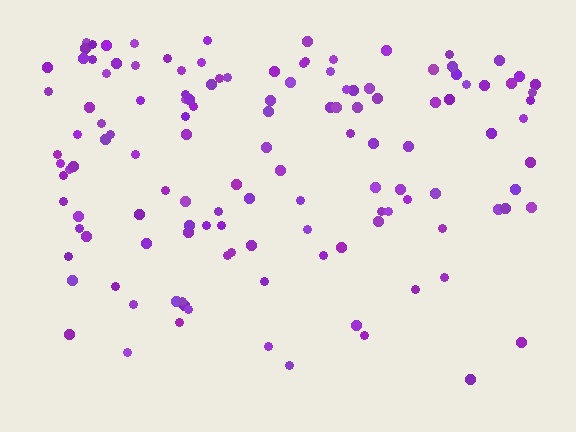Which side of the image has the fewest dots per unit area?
The bottom.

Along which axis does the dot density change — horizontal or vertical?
Vertical.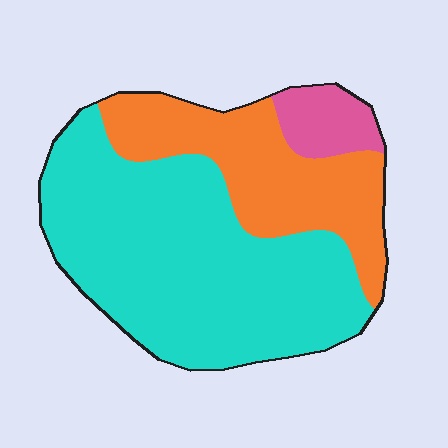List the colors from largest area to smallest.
From largest to smallest: cyan, orange, pink.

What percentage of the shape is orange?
Orange covers 30% of the shape.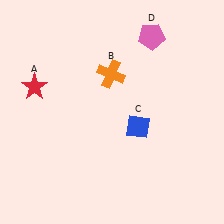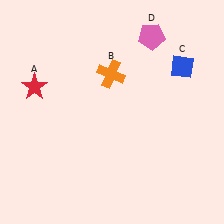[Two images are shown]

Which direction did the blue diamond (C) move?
The blue diamond (C) moved up.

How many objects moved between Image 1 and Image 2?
1 object moved between the two images.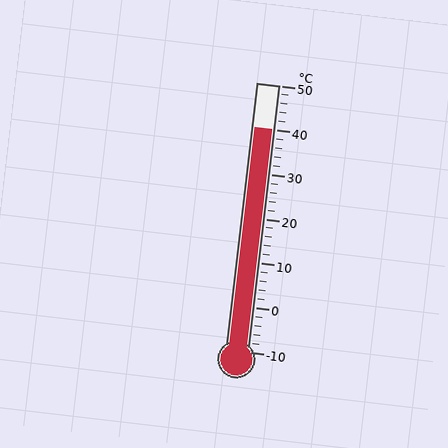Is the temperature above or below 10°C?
The temperature is above 10°C.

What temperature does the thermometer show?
The thermometer shows approximately 40°C.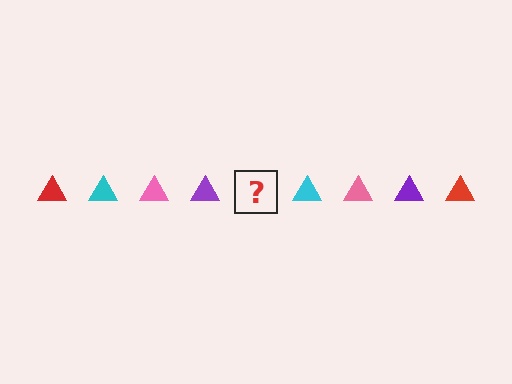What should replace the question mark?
The question mark should be replaced with a red triangle.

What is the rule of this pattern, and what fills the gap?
The rule is that the pattern cycles through red, cyan, pink, purple triangles. The gap should be filled with a red triangle.